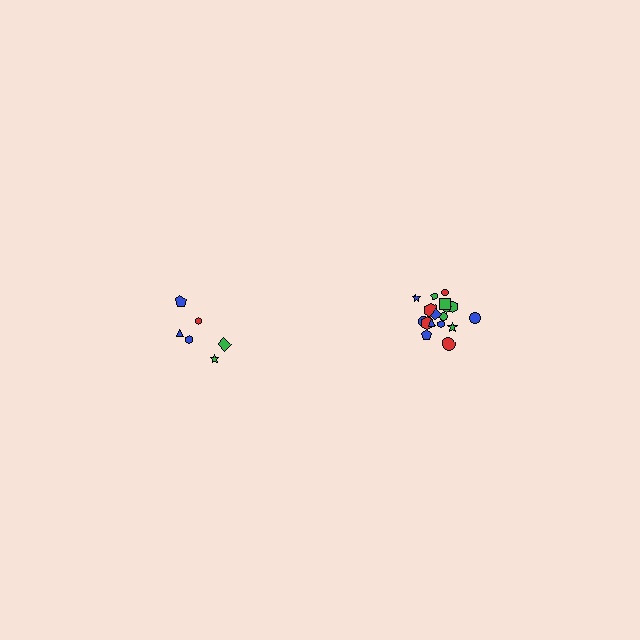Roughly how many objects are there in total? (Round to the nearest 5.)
Roughly 25 objects in total.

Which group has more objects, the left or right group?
The right group.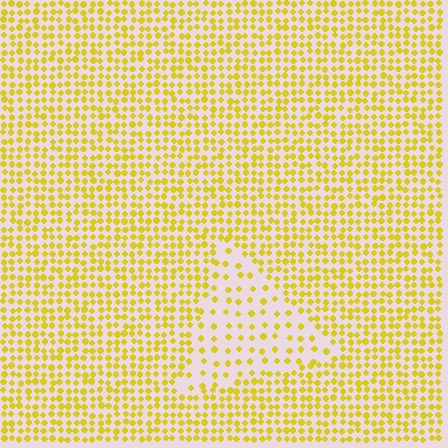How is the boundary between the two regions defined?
The boundary is defined by a change in element density (approximately 2.3x ratio). All elements are the same color, size, and shape.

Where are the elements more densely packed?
The elements are more densely packed outside the triangle boundary.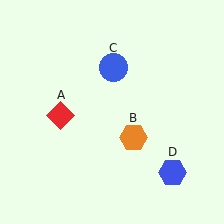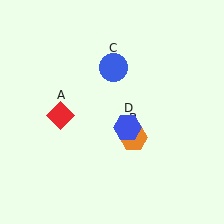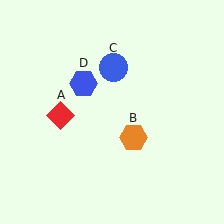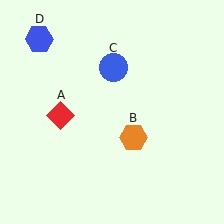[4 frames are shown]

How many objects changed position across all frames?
1 object changed position: blue hexagon (object D).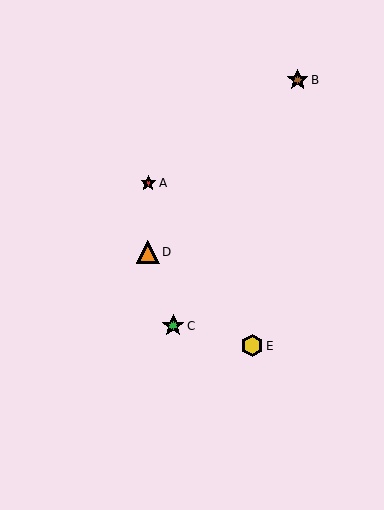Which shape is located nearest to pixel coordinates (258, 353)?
The yellow hexagon (labeled E) at (252, 346) is nearest to that location.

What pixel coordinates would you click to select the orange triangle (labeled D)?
Click at (148, 252) to select the orange triangle D.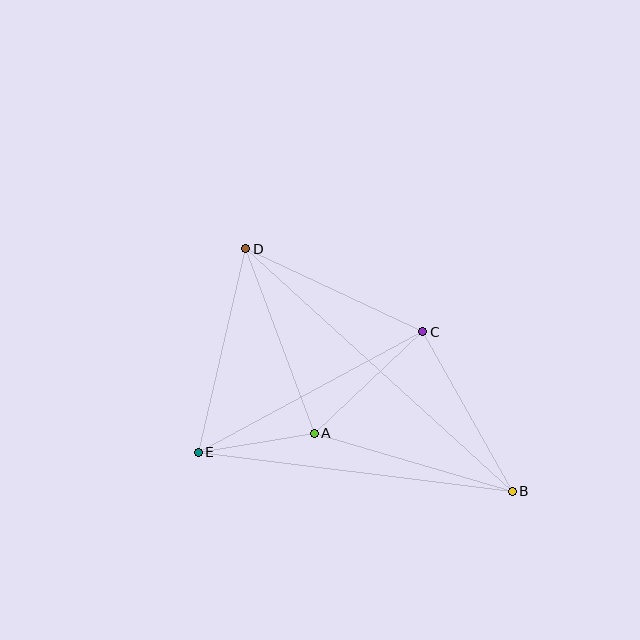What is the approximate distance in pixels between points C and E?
The distance between C and E is approximately 255 pixels.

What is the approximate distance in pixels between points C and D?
The distance between C and D is approximately 196 pixels.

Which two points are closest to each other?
Points A and E are closest to each other.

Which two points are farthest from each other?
Points B and D are farthest from each other.